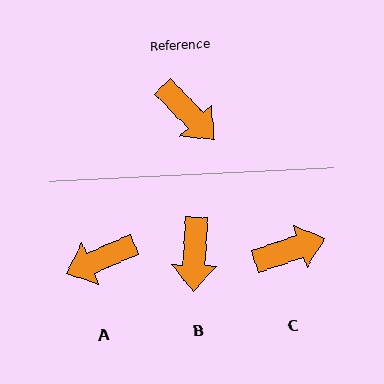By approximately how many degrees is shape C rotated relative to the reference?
Approximately 64 degrees counter-clockwise.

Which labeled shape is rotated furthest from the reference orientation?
A, about 111 degrees away.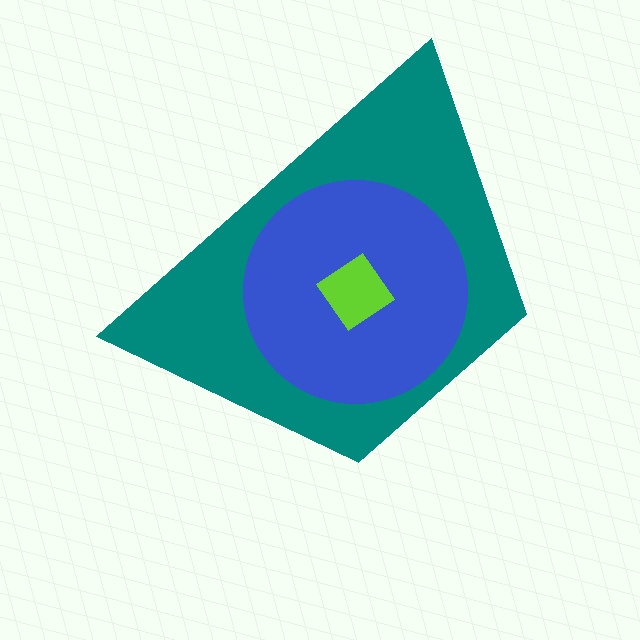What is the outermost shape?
The teal trapezoid.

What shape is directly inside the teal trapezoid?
The blue circle.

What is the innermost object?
The lime diamond.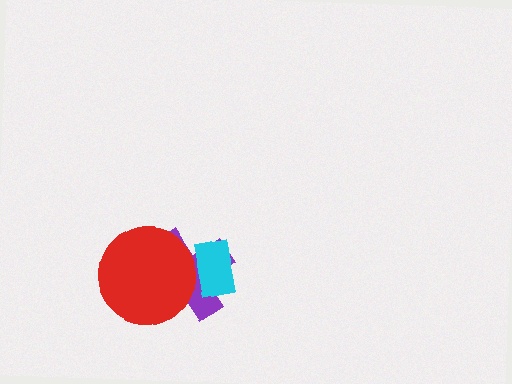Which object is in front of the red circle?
The cyan rectangle is in front of the red circle.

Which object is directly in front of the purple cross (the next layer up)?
The red circle is directly in front of the purple cross.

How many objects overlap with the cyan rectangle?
2 objects overlap with the cyan rectangle.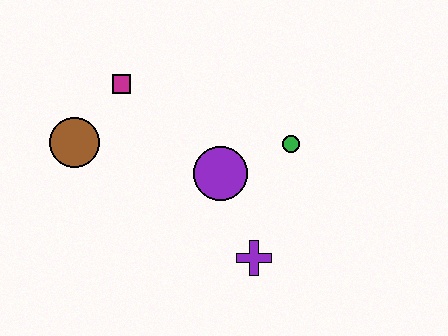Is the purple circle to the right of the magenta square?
Yes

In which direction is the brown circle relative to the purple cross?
The brown circle is to the left of the purple cross.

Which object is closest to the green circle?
The purple circle is closest to the green circle.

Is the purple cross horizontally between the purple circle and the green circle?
Yes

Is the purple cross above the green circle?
No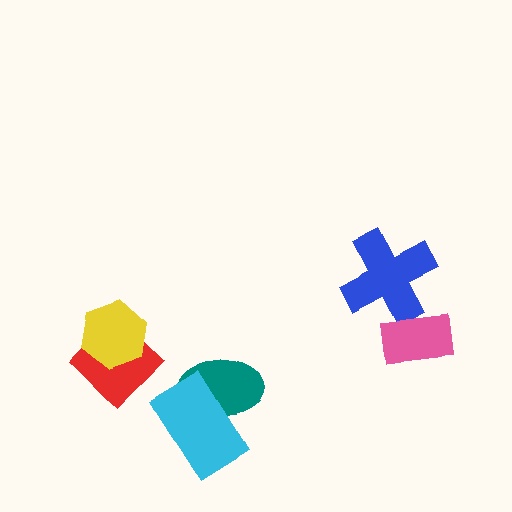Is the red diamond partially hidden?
Yes, it is partially covered by another shape.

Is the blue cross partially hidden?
Yes, it is partially covered by another shape.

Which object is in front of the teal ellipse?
The cyan rectangle is in front of the teal ellipse.